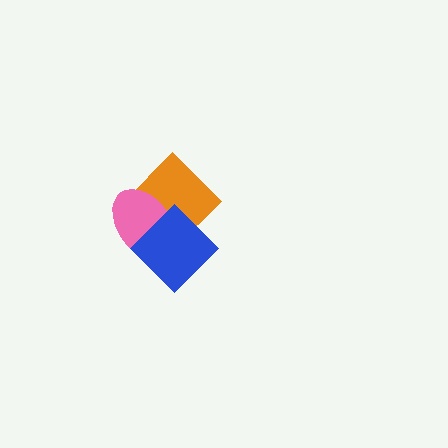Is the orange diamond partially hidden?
Yes, it is partially covered by another shape.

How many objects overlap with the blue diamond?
2 objects overlap with the blue diamond.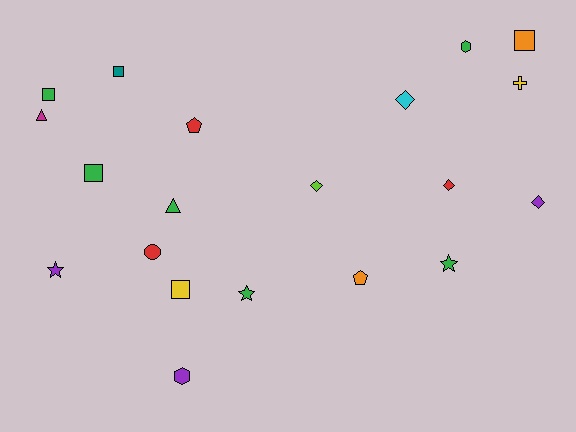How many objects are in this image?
There are 20 objects.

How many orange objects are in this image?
There are 2 orange objects.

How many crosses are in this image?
There is 1 cross.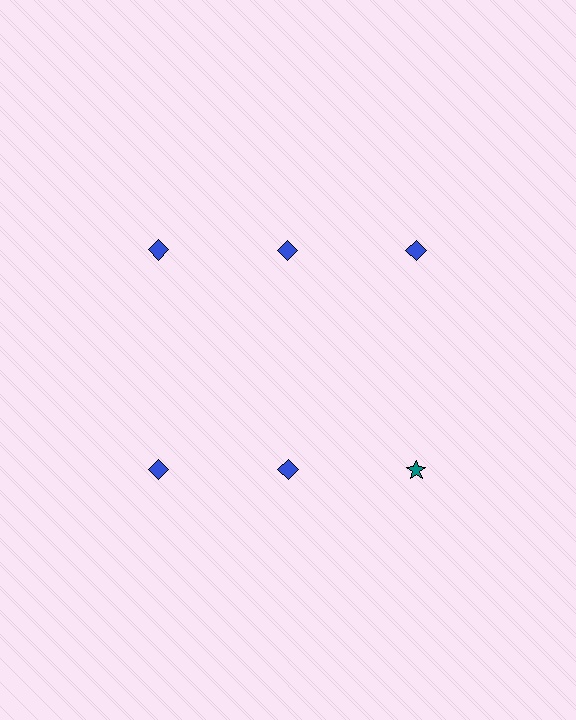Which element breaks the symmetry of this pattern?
The teal star in the second row, center column breaks the symmetry. All other shapes are blue diamonds.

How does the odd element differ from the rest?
It differs in both color (teal instead of blue) and shape (star instead of diamond).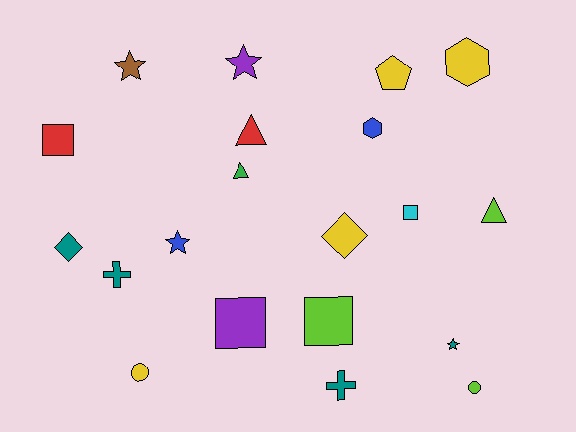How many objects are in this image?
There are 20 objects.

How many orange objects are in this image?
There are no orange objects.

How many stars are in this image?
There are 4 stars.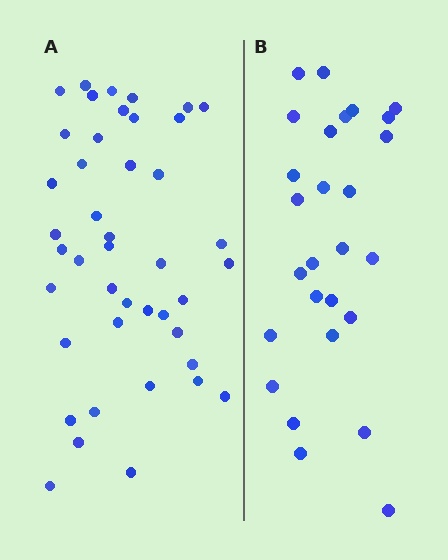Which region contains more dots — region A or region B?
Region A (the left region) has more dots.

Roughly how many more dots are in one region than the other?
Region A has approximately 15 more dots than region B.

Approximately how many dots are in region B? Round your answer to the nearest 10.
About 30 dots. (The exact count is 27, which rounds to 30.)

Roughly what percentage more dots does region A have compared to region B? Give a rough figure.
About 60% more.